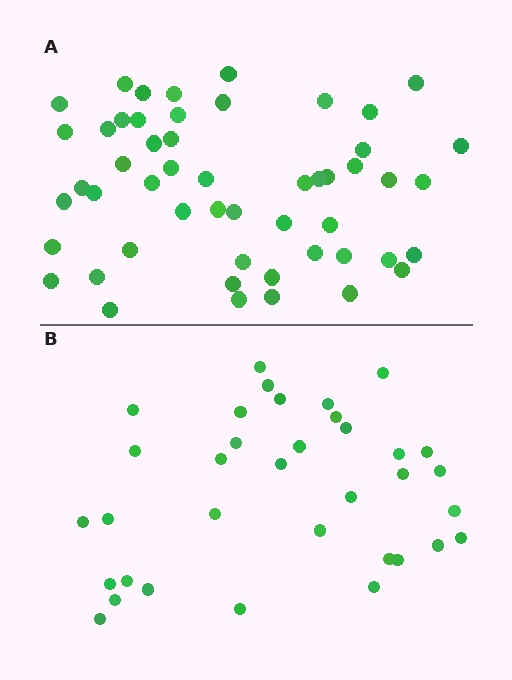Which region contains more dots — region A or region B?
Region A (the top region) has more dots.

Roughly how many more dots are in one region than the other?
Region A has approximately 15 more dots than region B.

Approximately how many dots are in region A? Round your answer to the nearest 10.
About 50 dots. (The exact count is 52, which rounds to 50.)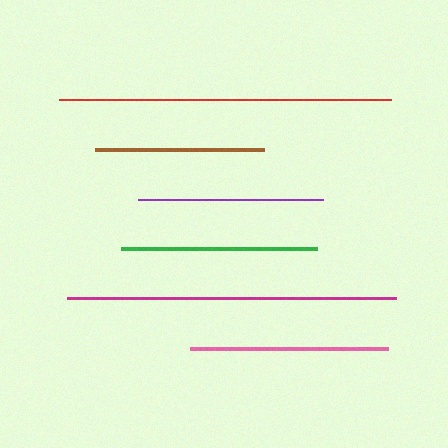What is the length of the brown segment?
The brown segment is approximately 169 pixels long.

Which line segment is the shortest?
The brown line is the shortest at approximately 169 pixels.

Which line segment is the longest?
The red line is the longest at approximately 332 pixels.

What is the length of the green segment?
The green segment is approximately 196 pixels long.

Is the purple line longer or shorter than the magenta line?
The magenta line is longer than the purple line.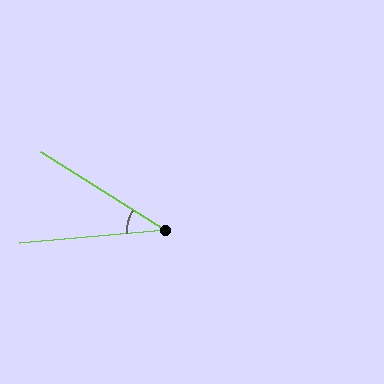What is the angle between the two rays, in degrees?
Approximately 37 degrees.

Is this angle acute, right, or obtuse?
It is acute.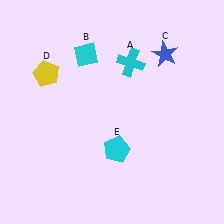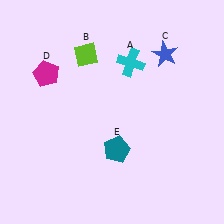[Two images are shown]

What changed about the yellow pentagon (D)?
In Image 1, D is yellow. In Image 2, it changed to magenta.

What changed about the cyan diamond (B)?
In Image 1, B is cyan. In Image 2, it changed to lime.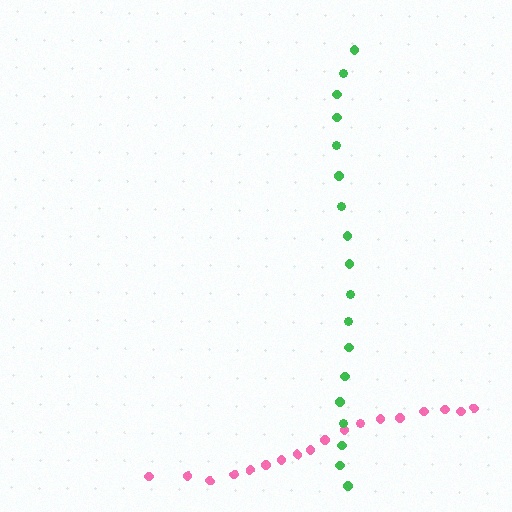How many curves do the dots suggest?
There are 2 distinct paths.